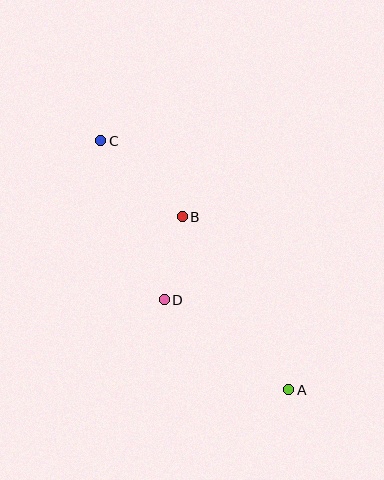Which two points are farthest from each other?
Points A and C are farthest from each other.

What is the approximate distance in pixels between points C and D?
The distance between C and D is approximately 171 pixels.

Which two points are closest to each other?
Points B and D are closest to each other.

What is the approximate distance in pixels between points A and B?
The distance between A and B is approximately 203 pixels.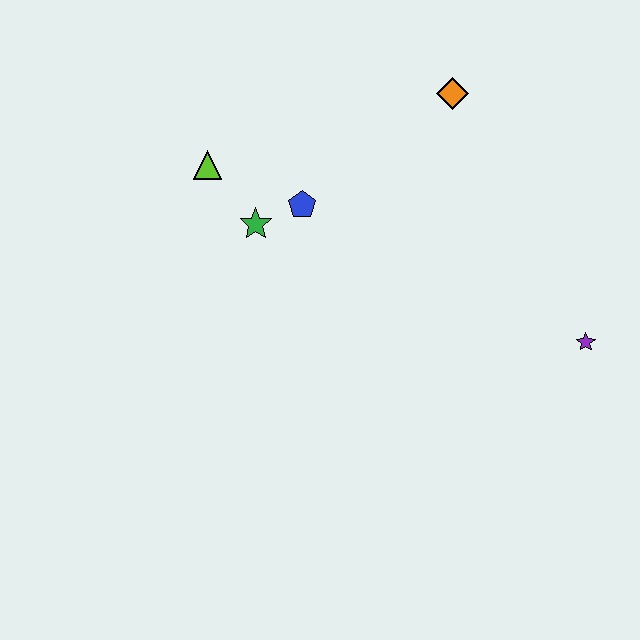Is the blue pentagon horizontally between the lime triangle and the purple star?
Yes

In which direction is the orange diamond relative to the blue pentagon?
The orange diamond is to the right of the blue pentagon.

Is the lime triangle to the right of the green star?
No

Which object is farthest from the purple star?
The lime triangle is farthest from the purple star.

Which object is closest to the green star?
The blue pentagon is closest to the green star.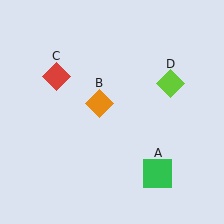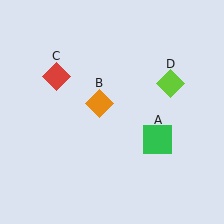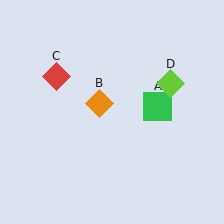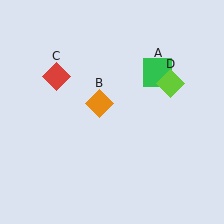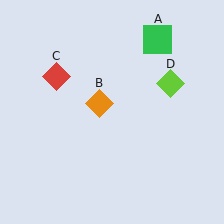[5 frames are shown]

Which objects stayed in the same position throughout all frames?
Orange diamond (object B) and red diamond (object C) and lime diamond (object D) remained stationary.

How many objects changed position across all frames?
1 object changed position: green square (object A).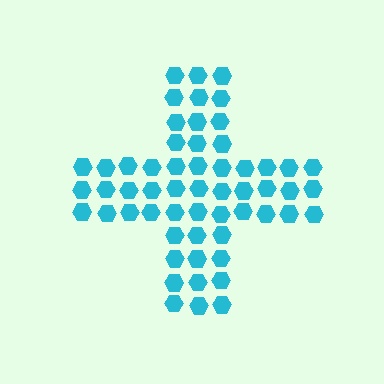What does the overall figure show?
The overall figure shows a cross.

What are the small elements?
The small elements are hexagons.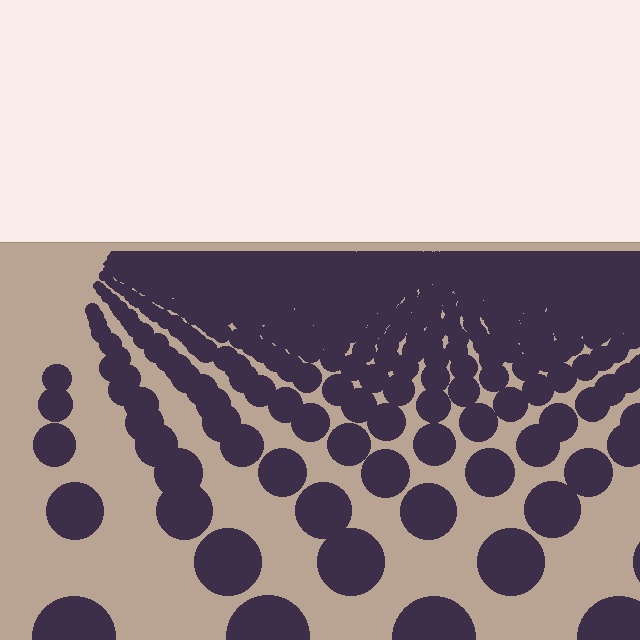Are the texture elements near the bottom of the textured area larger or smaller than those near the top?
Larger. Near the bottom, elements are closer to the viewer and appear at a bigger on-screen size.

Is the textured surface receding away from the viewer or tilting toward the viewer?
The surface is receding away from the viewer. Texture elements get smaller and denser toward the top.